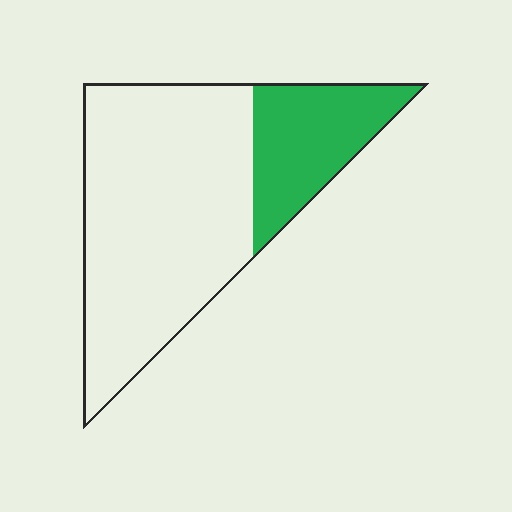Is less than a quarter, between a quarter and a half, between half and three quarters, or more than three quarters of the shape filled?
Between a quarter and a half.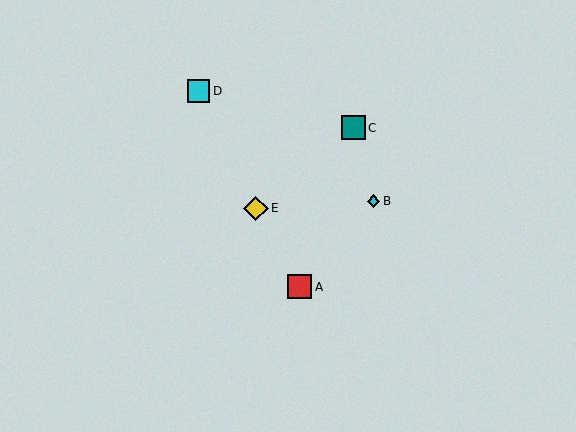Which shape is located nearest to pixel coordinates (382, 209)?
The cyan diamond (labeled B) at (374, 201) is nearest to that location.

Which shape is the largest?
The yellow diamond (labeled E) is the largest.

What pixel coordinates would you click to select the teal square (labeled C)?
Click at (353, 128) to select the teal square C.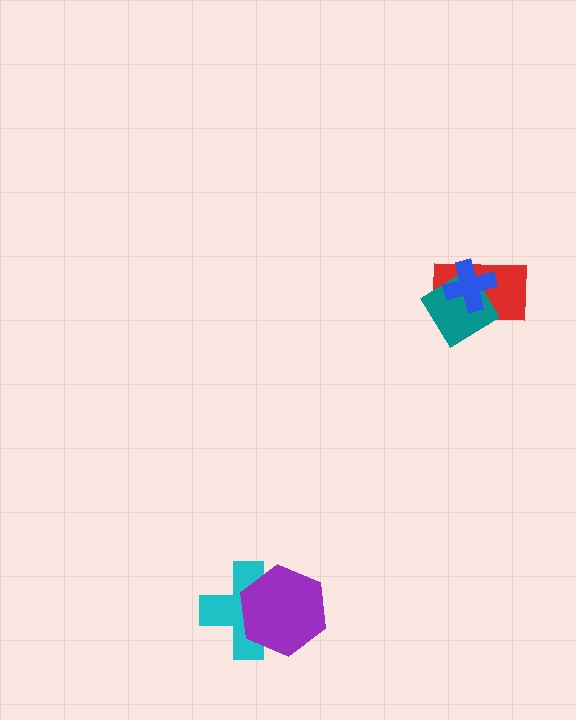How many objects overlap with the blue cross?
2 objects overlap with the blue cross.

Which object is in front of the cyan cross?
The purple hexagon is in front of the cyan cross.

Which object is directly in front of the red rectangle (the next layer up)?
The teal diamond is directly in front of the red rectangle.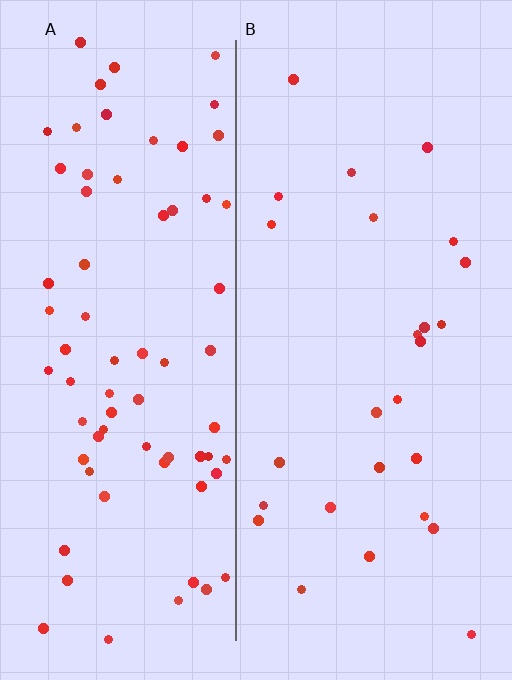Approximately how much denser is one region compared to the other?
Approximately 2.8× — region A over region B.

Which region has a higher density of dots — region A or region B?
A (the left).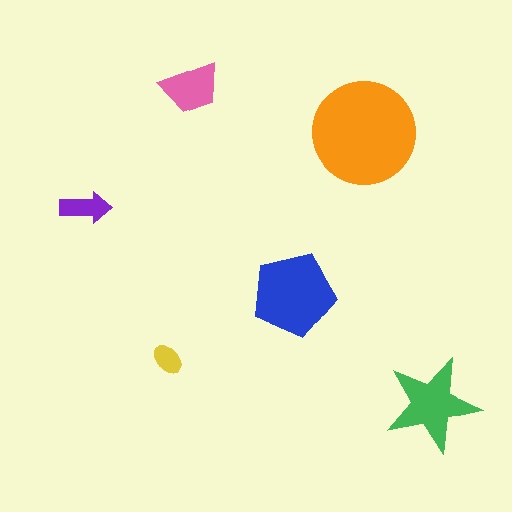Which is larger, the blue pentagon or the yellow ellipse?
The blue pentagon.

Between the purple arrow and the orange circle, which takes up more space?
The orange circle.